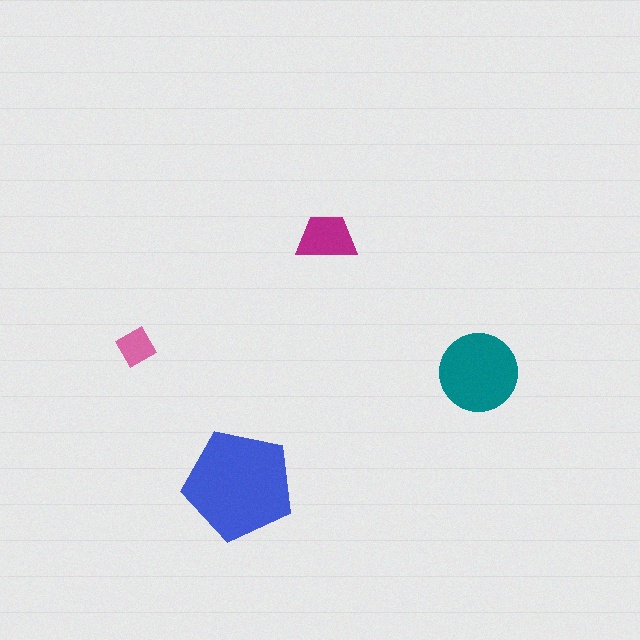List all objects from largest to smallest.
The blue pentagon, the teal circle, the magenta trapezoid, the pink diamond.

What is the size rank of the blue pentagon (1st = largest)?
1st.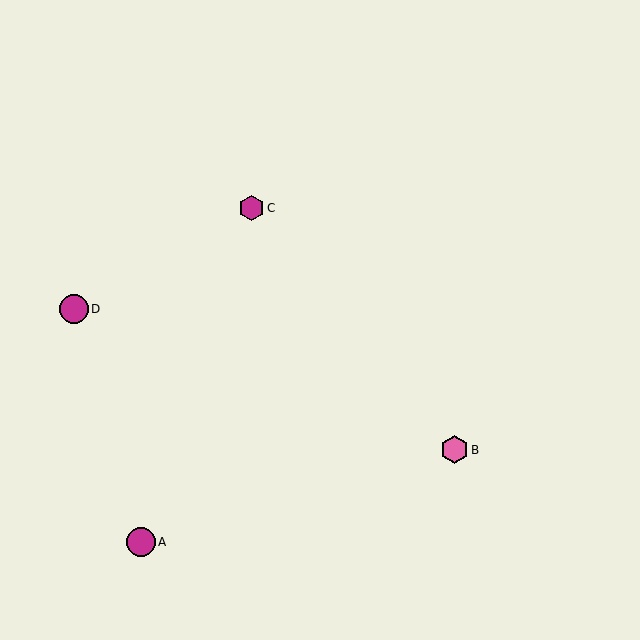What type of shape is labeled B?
Shape B is a pink hexagon.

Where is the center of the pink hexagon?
The center of the pink hexagon is at (454, 450).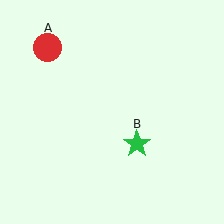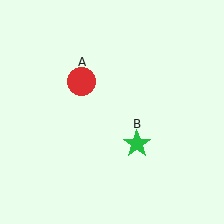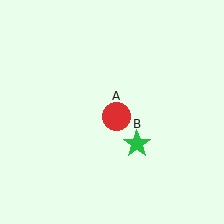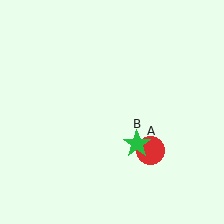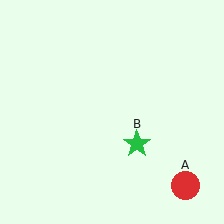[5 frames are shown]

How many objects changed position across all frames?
1 object changed position: red circle (object A).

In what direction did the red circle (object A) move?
The red circle (object A) moved down and to the right.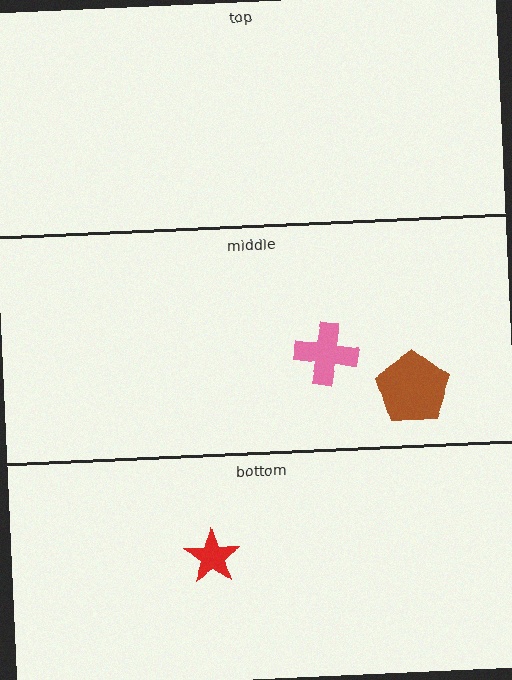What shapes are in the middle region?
The brown pentagon, the pink cross.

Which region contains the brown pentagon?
The middle region.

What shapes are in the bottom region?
The red star.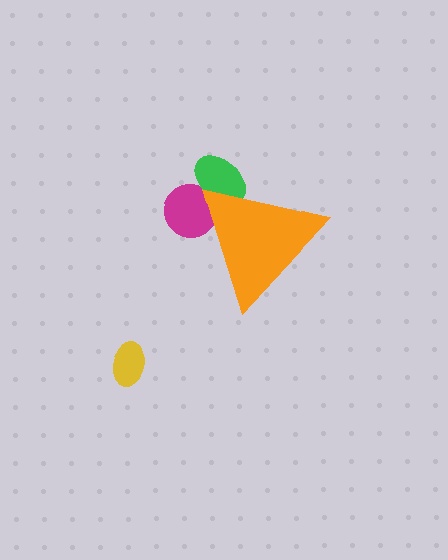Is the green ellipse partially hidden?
Yes, the green ellipse is partially hidden behind the orange triangle.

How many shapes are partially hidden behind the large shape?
2 shapes are partially hidden.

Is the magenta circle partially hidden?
Yes, the magenta circle is partially hidden behind the orange triangle.